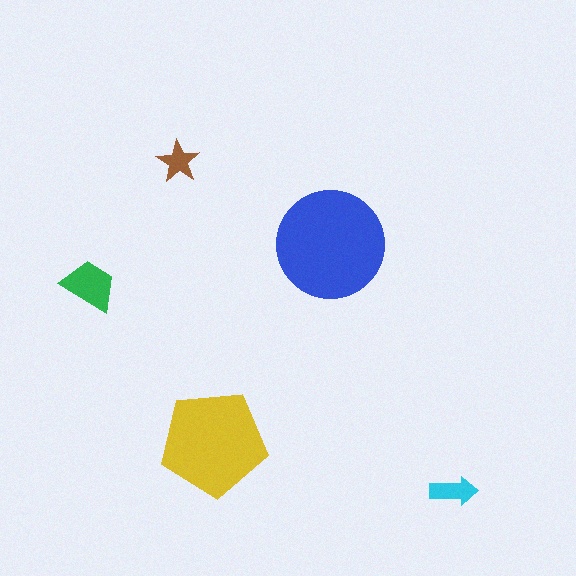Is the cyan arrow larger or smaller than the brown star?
Larger.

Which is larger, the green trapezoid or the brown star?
The green trapezoid.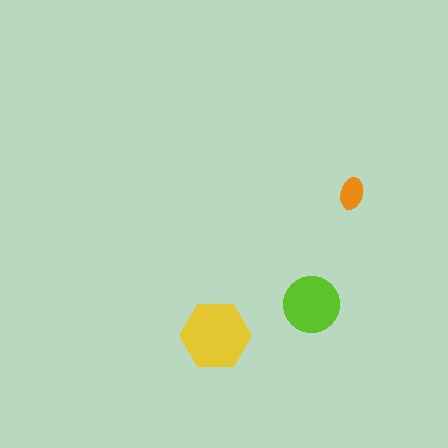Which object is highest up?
The orange ellipse is topmost.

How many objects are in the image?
There are 3 objects in the image.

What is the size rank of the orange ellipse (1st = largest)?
3rd.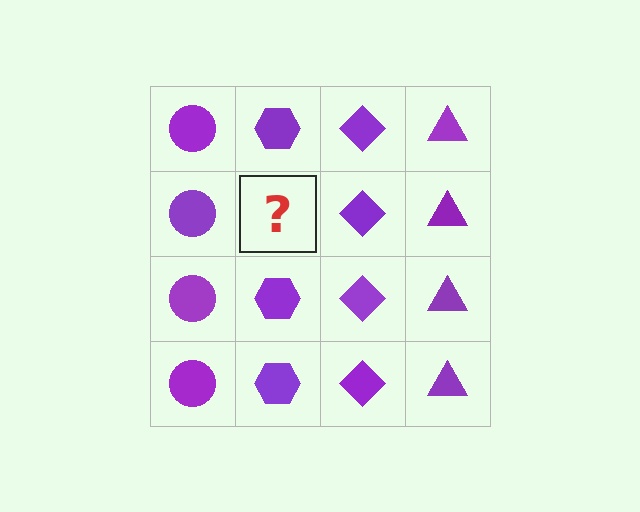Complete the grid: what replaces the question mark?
The question mark should be replaced with a purple hexagon.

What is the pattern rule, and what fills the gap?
The rule is that each column has a consistent shape. The gap should be filled with a purple hexagon.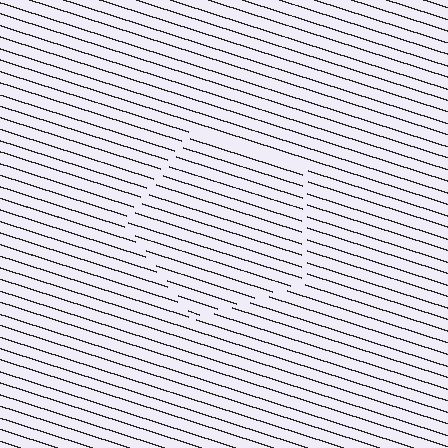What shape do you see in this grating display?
An illusory pentagon. The interior of the shape contains the same grating, shifted by half a period — the contour is defined by the phase discontinuity where line-ends from the inner and outer gratings abut.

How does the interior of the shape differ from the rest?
The interior of the shape contains the same grating, shifted by half a period — the contour is defined by the phase discontinuity where line-ends from the inner and outer gratings abut.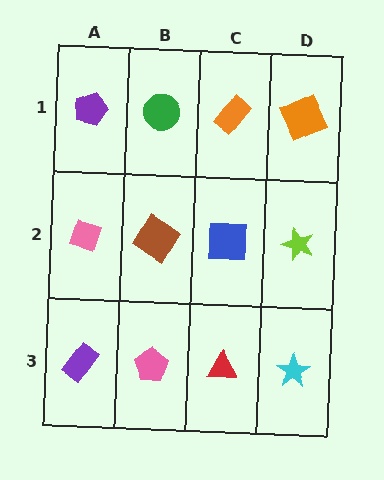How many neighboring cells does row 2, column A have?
3.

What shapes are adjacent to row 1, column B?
A brown diamond (row 2, column B), a purple pentagon (row 1, column A), an orange rectangle (row 1, column C).